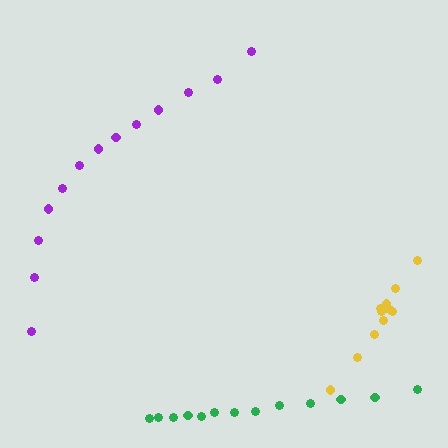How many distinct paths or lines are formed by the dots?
There are 3 distinct paths.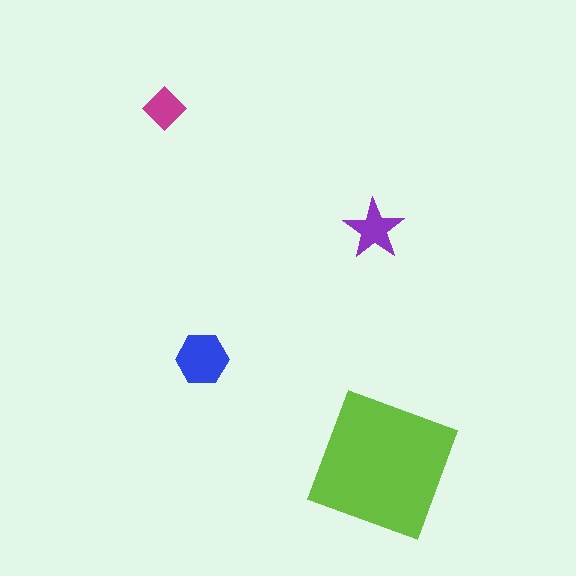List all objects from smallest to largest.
The magenta diamond, the purple star, the blue hexagon, the lime square.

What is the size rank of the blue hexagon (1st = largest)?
2nd.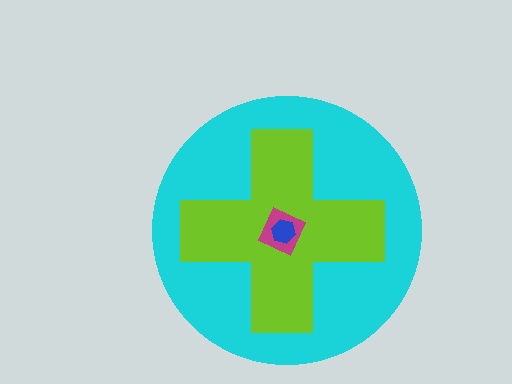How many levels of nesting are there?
4.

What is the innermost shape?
The blue hexagon.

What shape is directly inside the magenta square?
The blue hexagon.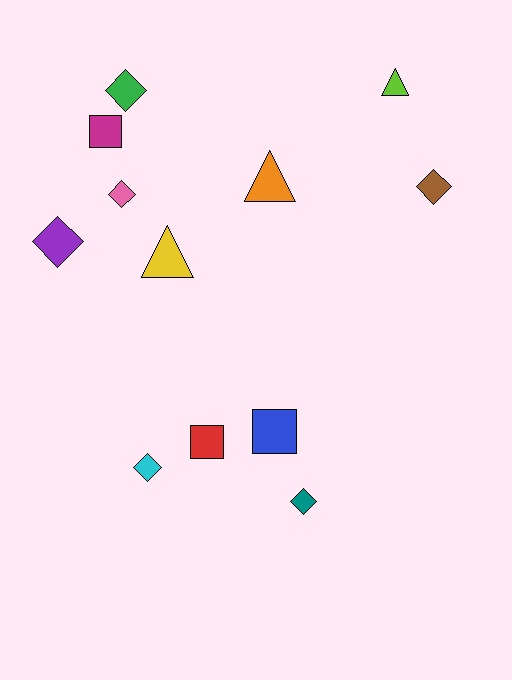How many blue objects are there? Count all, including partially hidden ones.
There is 1 blue object.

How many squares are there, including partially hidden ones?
There are 3 squares.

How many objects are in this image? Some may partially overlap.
There are 12 objects.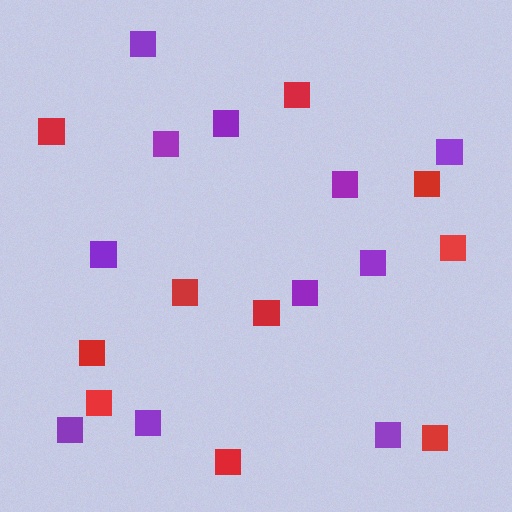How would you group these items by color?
There are 2 groups: one group of red squares (10) and one group of purple squares (11).